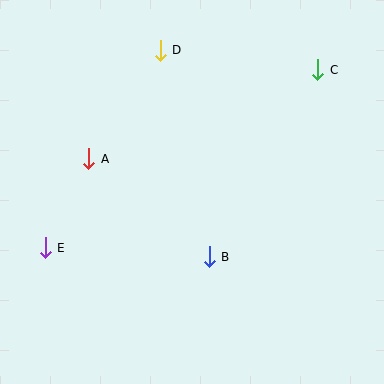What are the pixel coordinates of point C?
Point C is at (318, 70).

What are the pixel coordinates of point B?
Point B is at (209, 257).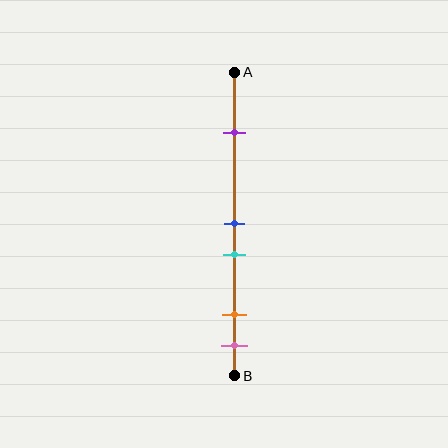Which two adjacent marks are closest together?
The blue and cyan marks are the closest adjacent pair.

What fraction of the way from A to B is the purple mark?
The purple mark is approximately 20% (0.2) of the way from A to B.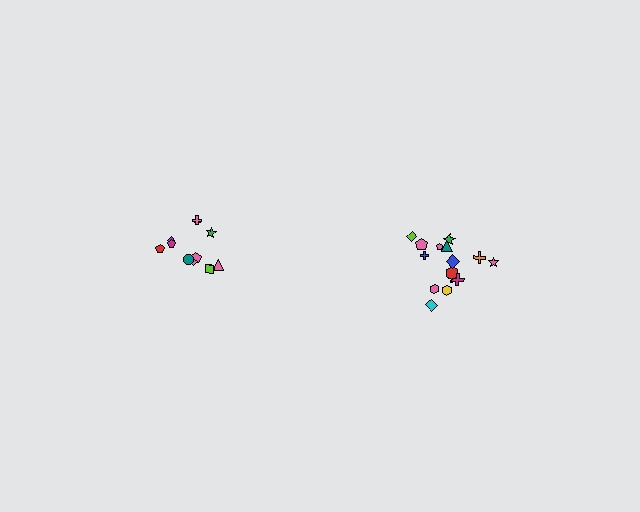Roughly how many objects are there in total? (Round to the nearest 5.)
Roughly 25 objects in total.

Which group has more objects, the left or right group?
The right group.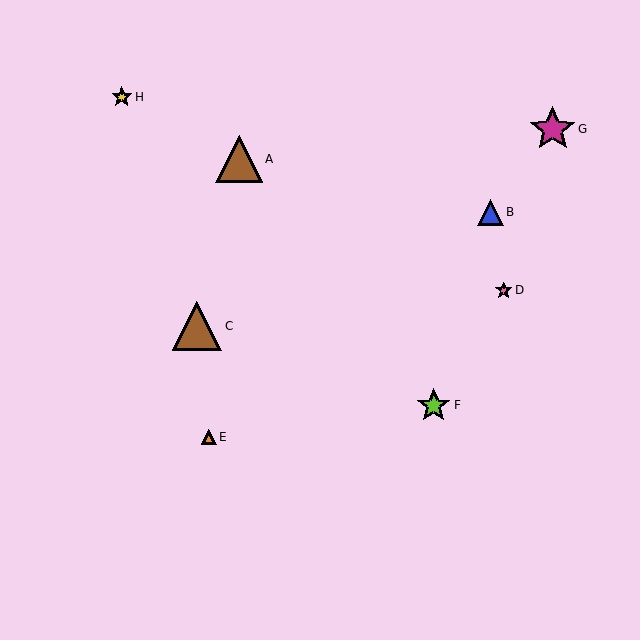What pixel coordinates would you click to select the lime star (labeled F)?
Click at (434, 405) to select the lime star F.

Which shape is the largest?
The brown triangle (labeled C) is the largest.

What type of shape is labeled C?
Shape C is a brown triangle.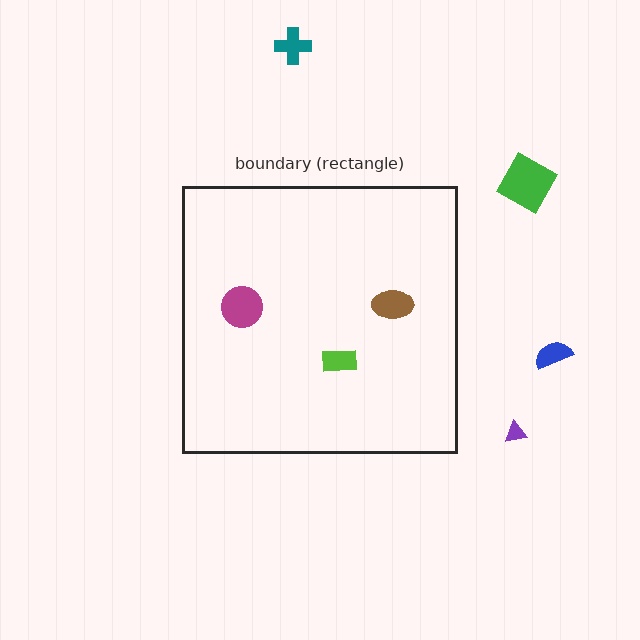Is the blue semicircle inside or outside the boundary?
Outside.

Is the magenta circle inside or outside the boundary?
Inside.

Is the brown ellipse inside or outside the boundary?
Inside.